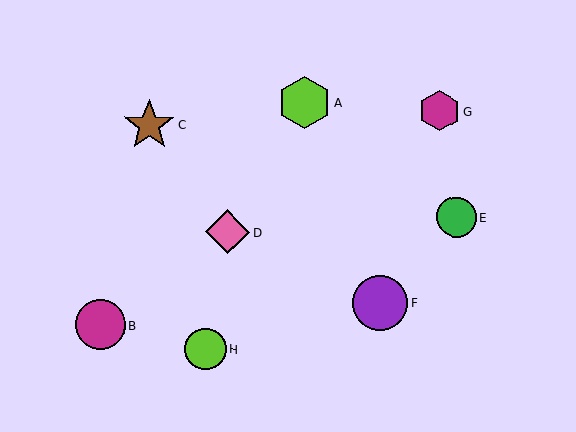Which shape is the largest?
The purple circle (labeled F) is the largest.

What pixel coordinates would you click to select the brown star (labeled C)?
Click at (149, 125) to select the brown star C.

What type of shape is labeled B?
Shape B is a magenta circle.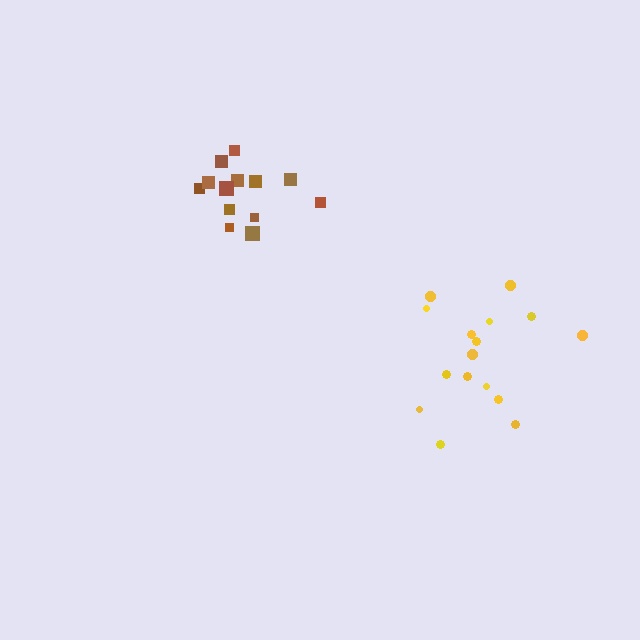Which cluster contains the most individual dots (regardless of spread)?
Yellow (16).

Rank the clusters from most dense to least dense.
brown, yellow.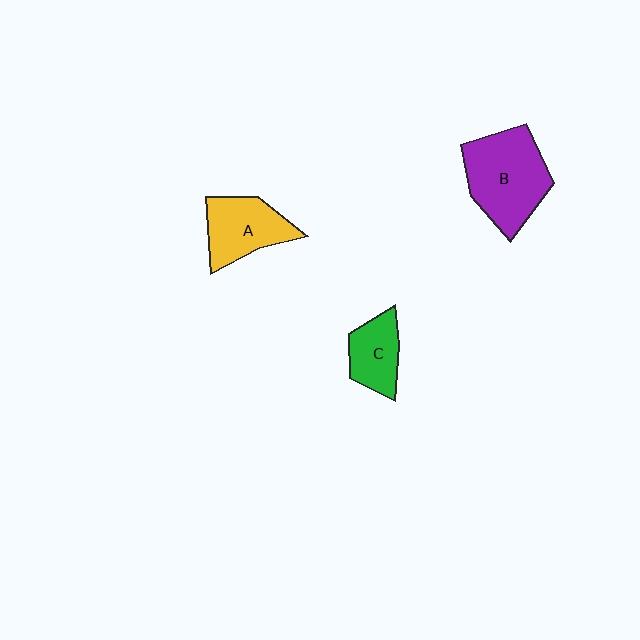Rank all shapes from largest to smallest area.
From largest to smallest: B (purple), A (yellow), C (green).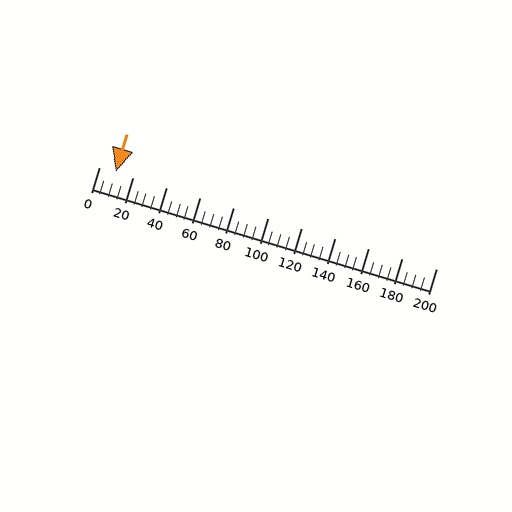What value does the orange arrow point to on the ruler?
The orange arrow points to approximately 10.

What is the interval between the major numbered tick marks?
The major tick marks are spaced 20 units apart.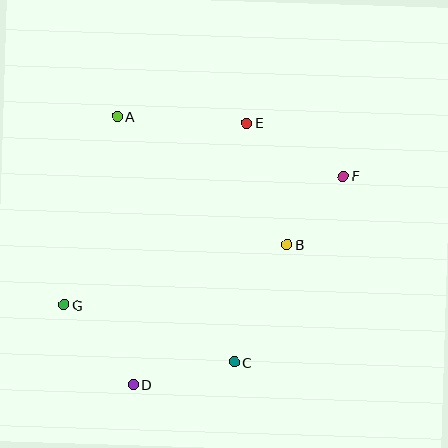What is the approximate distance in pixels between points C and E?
The distance between C and E is approximately 240 pixels.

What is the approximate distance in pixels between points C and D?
The distance between C and D is approximately 103 pixels.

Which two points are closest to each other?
Points B and F are closest to each other.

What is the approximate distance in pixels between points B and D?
The distance between B and D is approximately 208 pixels.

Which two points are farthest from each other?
Points F and G are farthest from each other.